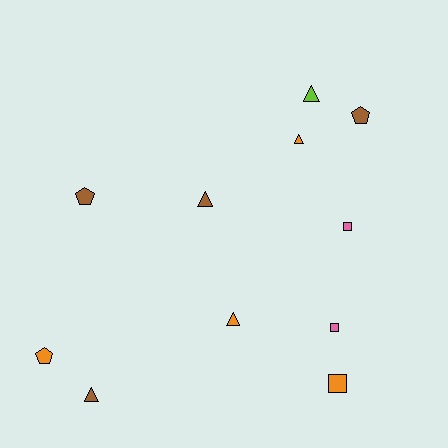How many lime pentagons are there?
There are no lime pentagons.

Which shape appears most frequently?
Triangle, with 5 objects.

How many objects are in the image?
There are 11 objects.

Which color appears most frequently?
Brown, with 4 objects.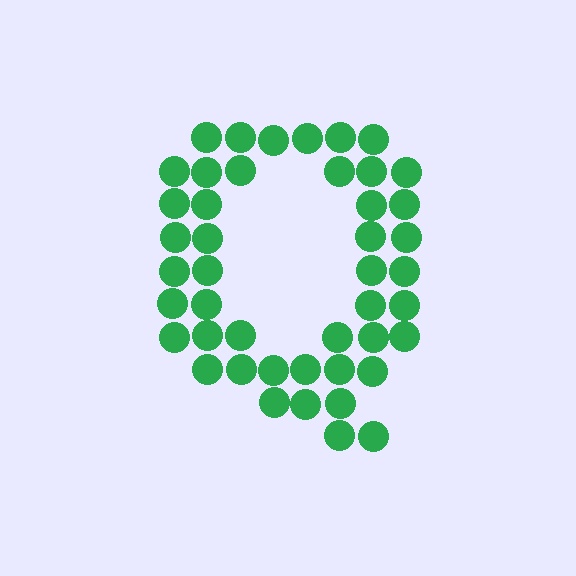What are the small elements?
The small elements are circles.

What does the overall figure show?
The overall figure shows the letter Q.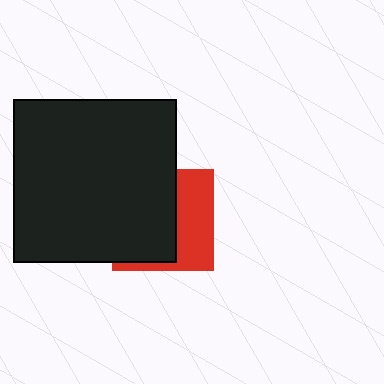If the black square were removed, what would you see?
You would see the complete red square.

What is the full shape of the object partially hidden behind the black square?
The partially hidden object is a red square.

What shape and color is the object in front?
The object in front is a black square.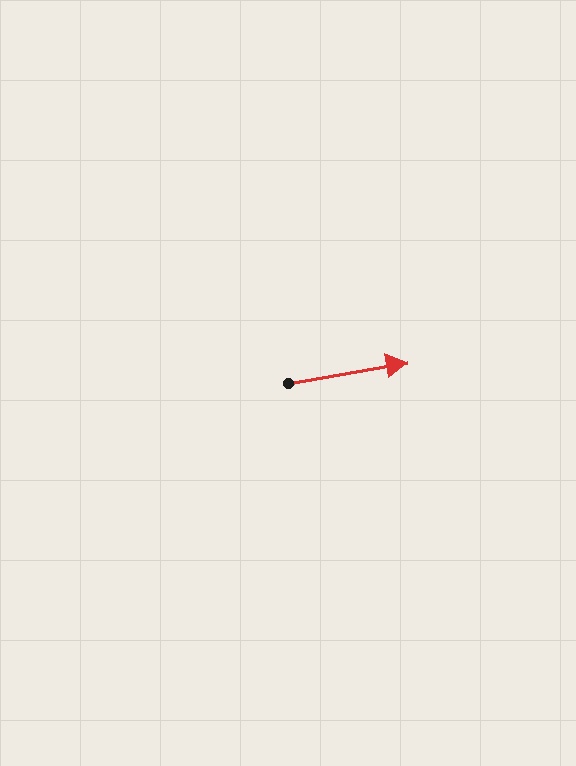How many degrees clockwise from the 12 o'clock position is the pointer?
Approximately 80 degrees.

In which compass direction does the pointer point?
East.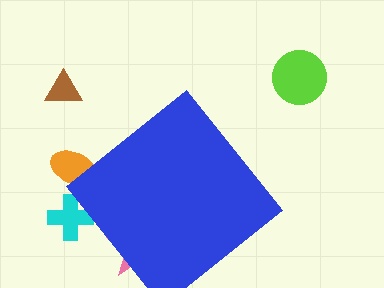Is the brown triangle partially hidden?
No, the brown triangle is fully visible.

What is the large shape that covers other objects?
A blue diamond.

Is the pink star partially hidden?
Yes, the pink star is partially hidden behind the blue diamond.